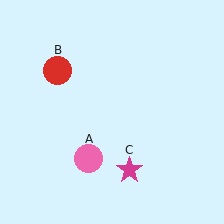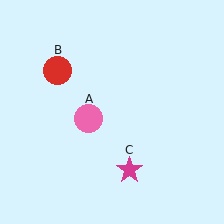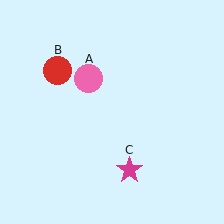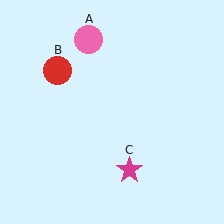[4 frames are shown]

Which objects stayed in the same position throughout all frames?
Red circle (object B) and magenta star (object C) remained stationary.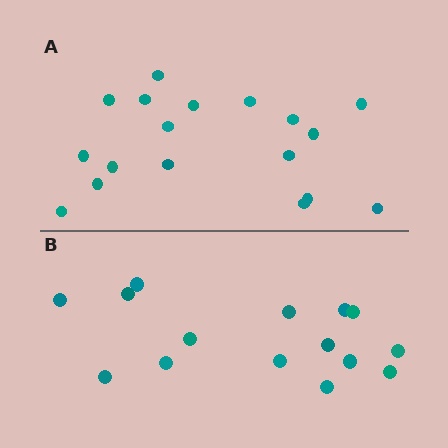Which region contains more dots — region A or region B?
Region A (the top region) has more dots.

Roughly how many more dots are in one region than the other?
Region A has just a few more — roughly 2 or 3 more dots than region B.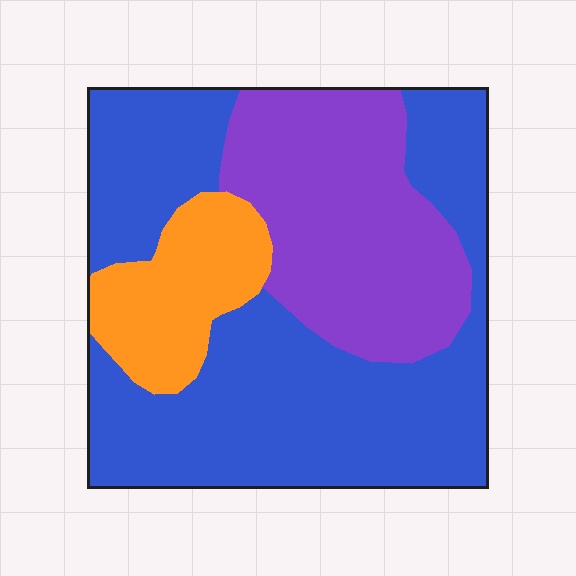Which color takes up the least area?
Orange, at roughly 15%.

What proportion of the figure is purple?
Purple covers 30% of the figure.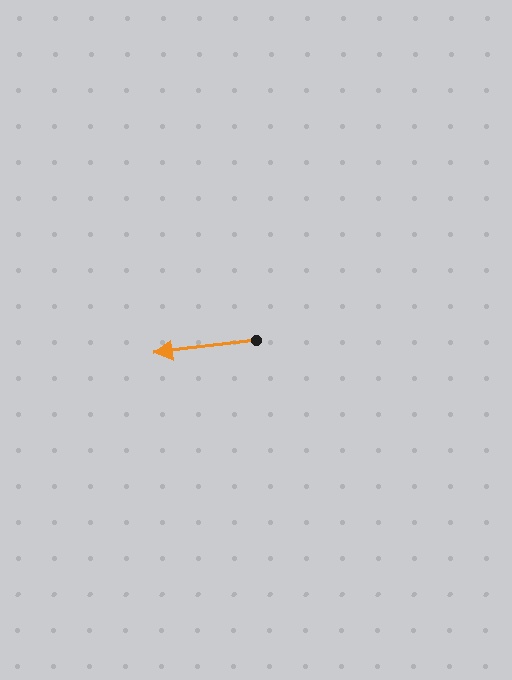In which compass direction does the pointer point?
West.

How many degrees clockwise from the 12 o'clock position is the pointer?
Approximately 263 degrees.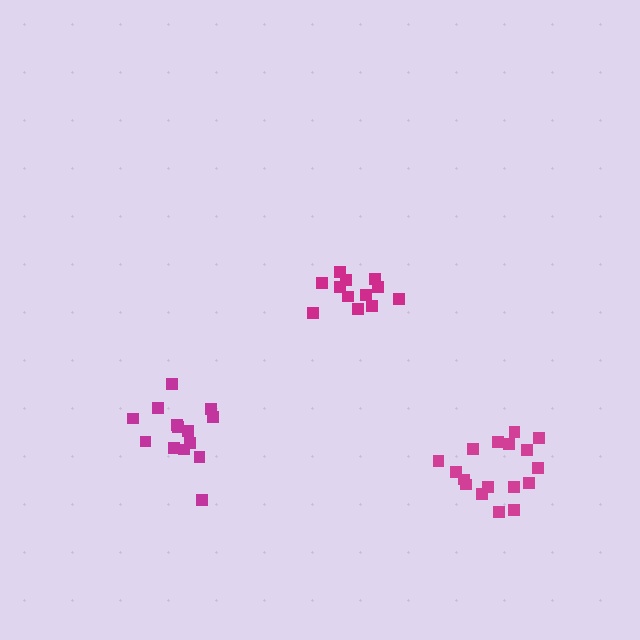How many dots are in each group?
Group 1: 17 dots, Group 2: 12 dots, Group 3: 14 dots (43 total).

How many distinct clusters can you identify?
There are 3 distinct clusters.